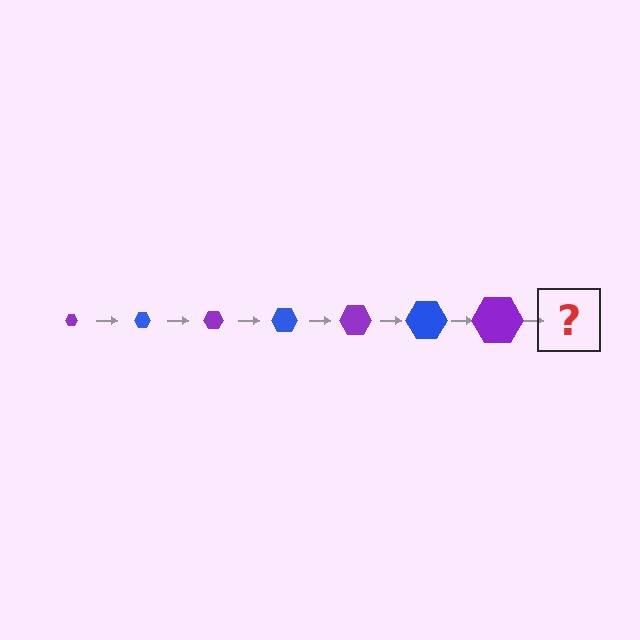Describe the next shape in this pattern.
It should be a blue hexagon, larger than the previous one.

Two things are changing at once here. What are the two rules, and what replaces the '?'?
The two rules are that the hexagon grows larger each step and the color cycles through purple and blue. The '?' should be a blue hexagon, larger than the previous one.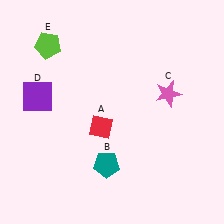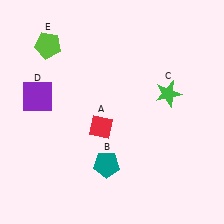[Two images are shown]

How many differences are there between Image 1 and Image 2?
There is 1 difference between the two images.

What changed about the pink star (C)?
In Image 1, C is pink. In Image 2, it changed to green.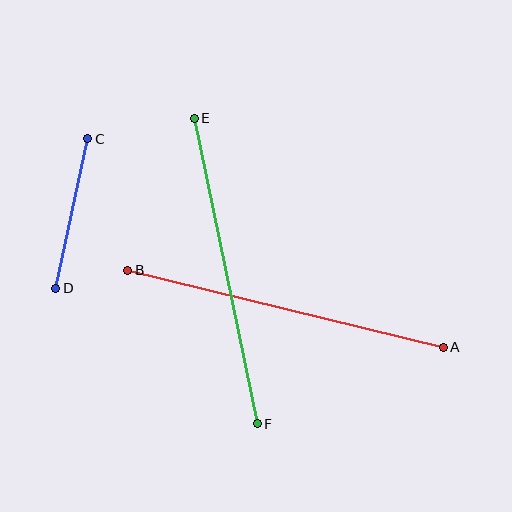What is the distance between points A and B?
The distance is approximately 325 pixels.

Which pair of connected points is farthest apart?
Points A and B are farthest apart.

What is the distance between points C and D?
The distance is approximately 153 pixels.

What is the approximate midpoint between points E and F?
The midpoint is at approximately (226, 271) pixels.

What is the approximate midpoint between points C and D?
The midpoint is at approximately (72, 214) pixels.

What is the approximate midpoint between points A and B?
The midpoint is at approximately (285, 309) pixels.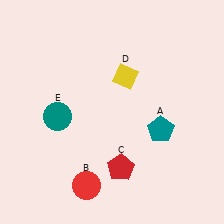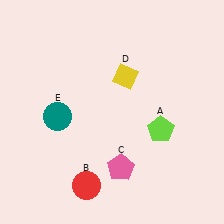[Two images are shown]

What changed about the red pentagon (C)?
In Image 1, C is red. In Image 2, it changed to pink.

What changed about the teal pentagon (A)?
In Image 1, A is teal. In Image 2, it changed to lime.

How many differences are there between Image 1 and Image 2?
There are 2 differences between the two images.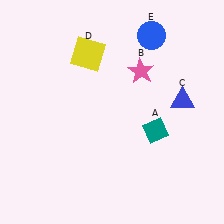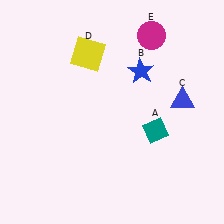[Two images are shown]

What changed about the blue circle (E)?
In Image 1, E is blue. In Image 2, it changed to magenta.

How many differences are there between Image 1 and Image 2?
There are 2 differences between the two images.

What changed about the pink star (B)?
In Image 1, B is pink. In Image 2, it changed to blue.